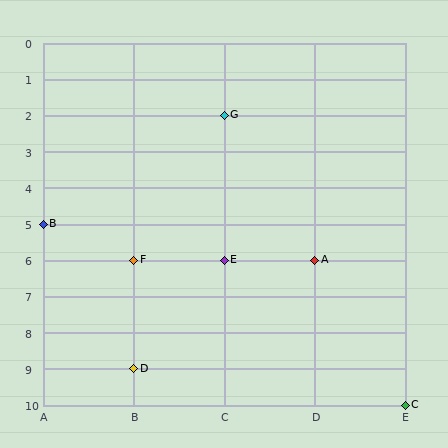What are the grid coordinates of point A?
Point A is at grid coordinates (D, 6).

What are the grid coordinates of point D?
Point D is at grid coordinates (B, 9).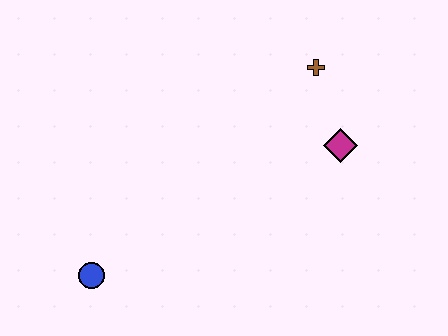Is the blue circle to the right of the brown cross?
No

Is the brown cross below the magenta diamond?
No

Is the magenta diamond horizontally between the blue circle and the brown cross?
No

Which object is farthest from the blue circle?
The brown cross is farthest from the blue circle.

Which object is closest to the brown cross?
The magenta diamond is closest to the brown cross.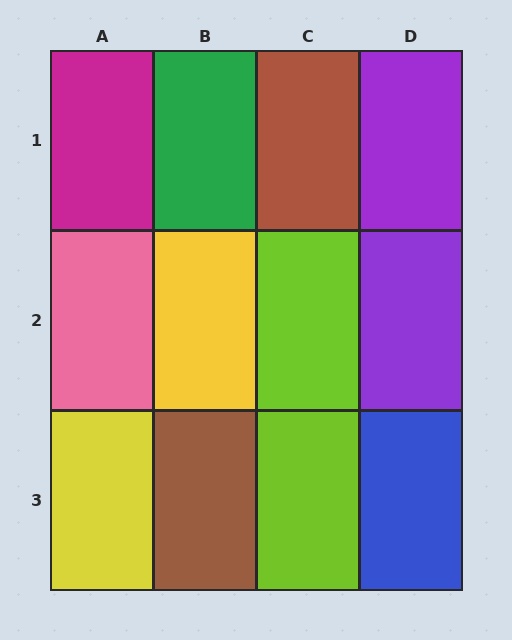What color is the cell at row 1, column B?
Green.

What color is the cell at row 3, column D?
Blue.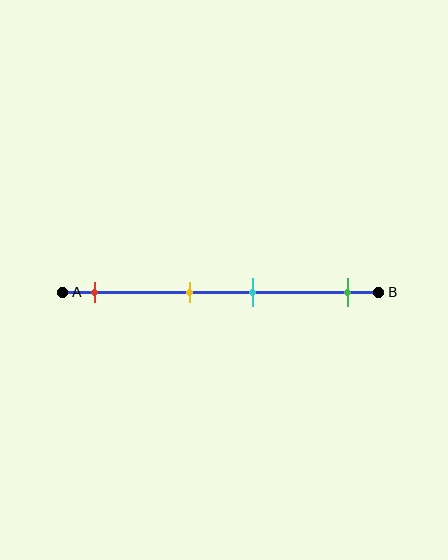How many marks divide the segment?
There are 4 marks dividing the segment.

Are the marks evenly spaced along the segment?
No, the marks are not evenly spaced.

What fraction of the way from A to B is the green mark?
The green mark is approximately 90% (0.9) of the way from A to B.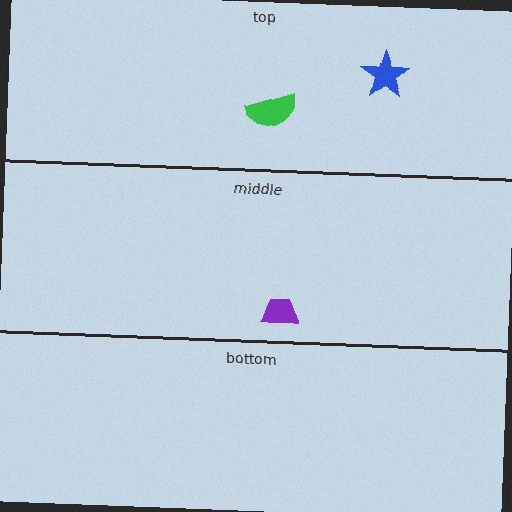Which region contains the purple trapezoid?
The middle region.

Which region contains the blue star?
The top region.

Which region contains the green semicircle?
The top region.